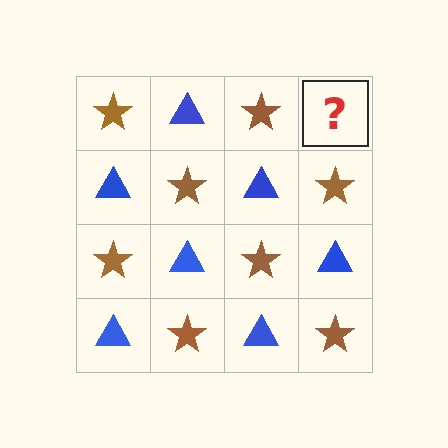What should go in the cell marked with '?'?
The missing cell should contain a blue triangle.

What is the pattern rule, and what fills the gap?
The rule is that it alternates brown star and blue triangle in a checkerboard pattern. The gap should be filled with a blue triangle.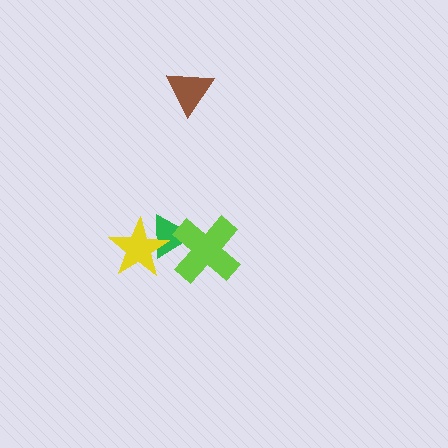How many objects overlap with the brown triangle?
0 objects overlap with the brown triangle.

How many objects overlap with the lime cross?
1 object overlaps with the lime cross.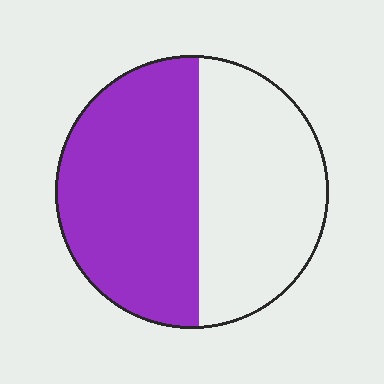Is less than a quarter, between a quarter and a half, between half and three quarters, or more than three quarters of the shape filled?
Between half and three quarters.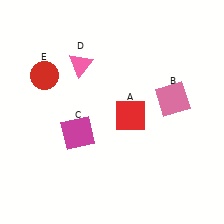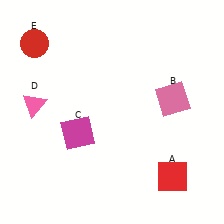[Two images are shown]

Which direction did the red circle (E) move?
The red circle (E) moved up.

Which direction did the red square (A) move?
The red square (A) moved down.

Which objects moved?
The objects that moved are: the red square (A), the pink triangle (D), the red circle (E).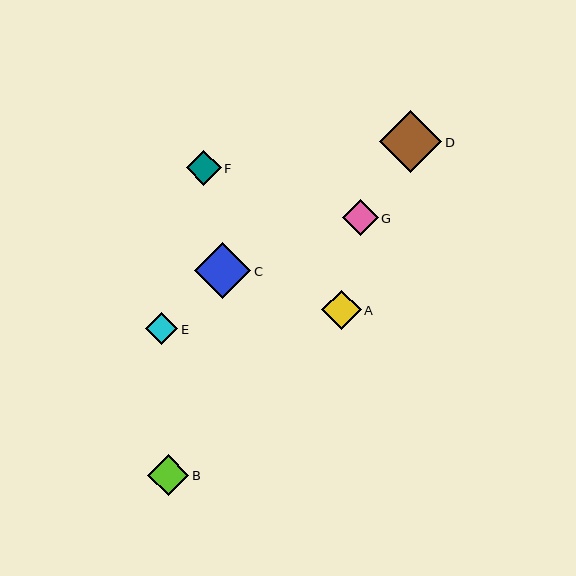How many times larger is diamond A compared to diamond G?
Diamond A is approximately 1.1 times the size of diamond G.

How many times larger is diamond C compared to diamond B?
Diamond C is approximately 1.4 times the size of diamond B.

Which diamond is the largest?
Diamond D is the largest with a size of approximately 62 pixels.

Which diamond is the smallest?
Diamond E is the smallest with a size of approximately 32 pixels.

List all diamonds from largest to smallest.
From largest to smallest: D, C, B, A, G, F, E.